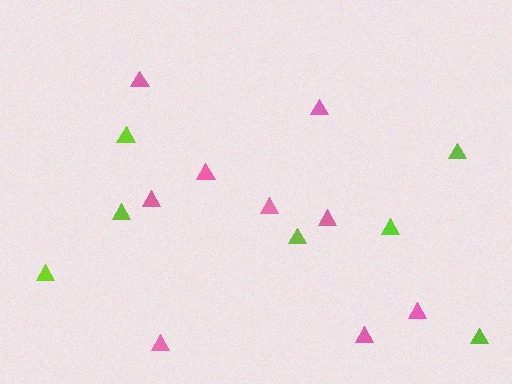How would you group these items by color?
There are 2 groups: one group of lime triangles (7) and one group of pink triangles (9).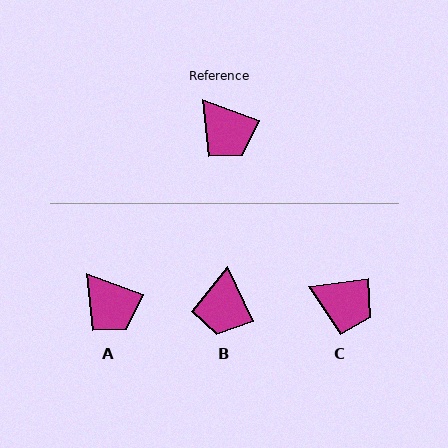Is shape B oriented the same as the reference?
No, it is off by about 44 degrees.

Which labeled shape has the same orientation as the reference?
A.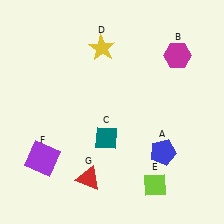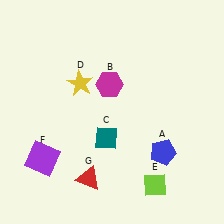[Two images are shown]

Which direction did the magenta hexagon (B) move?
The magenta hexagon (B) moved left.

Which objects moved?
The objects that moved are: the magenta hexagon (B), the yellow star (D).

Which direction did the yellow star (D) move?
The yellow star (D) moved down.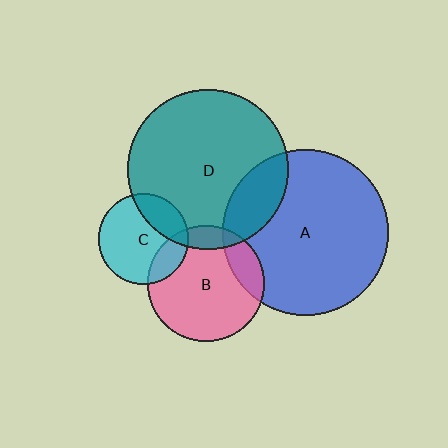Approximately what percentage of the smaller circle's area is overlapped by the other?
Approximately 10%.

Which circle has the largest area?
Circle A (blue).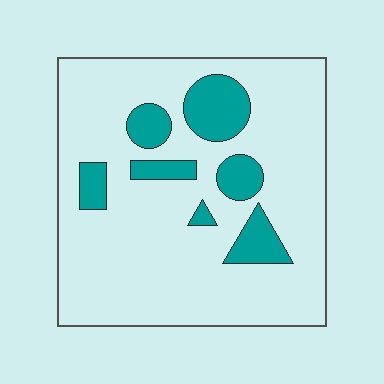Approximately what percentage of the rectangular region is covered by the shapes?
Approximately 15%.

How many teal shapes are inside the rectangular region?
7.